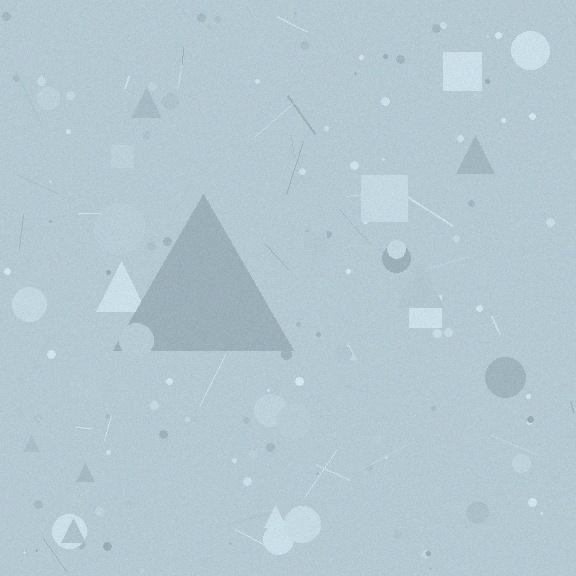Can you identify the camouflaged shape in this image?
The camouflaged shape is a triangle.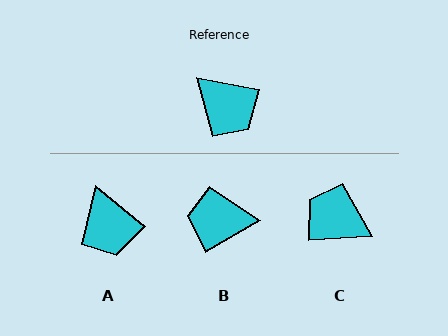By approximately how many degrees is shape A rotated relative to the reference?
Approximately 28 degrees clockwise.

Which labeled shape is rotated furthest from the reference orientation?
C, about 165 degrees away.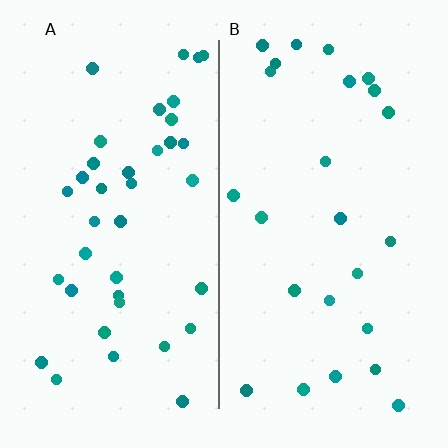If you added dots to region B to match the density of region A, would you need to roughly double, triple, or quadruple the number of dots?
Approximately double.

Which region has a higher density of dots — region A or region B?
A (the left).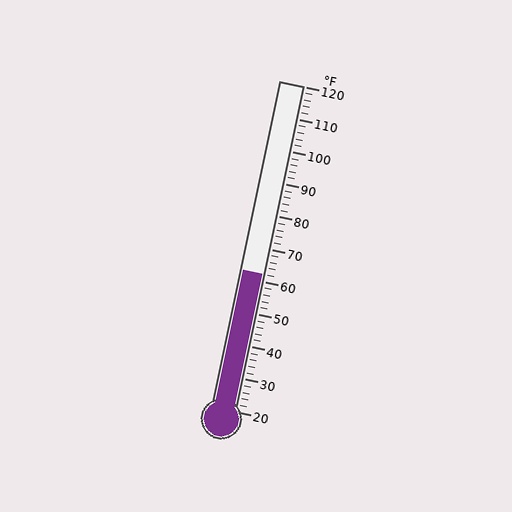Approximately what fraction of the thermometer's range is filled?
The thermometer is filled to approximately 40% of its range.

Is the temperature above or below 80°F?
The temperature is below 80°F.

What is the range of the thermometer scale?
The thermometer scale ranges from 20°F to 120°F.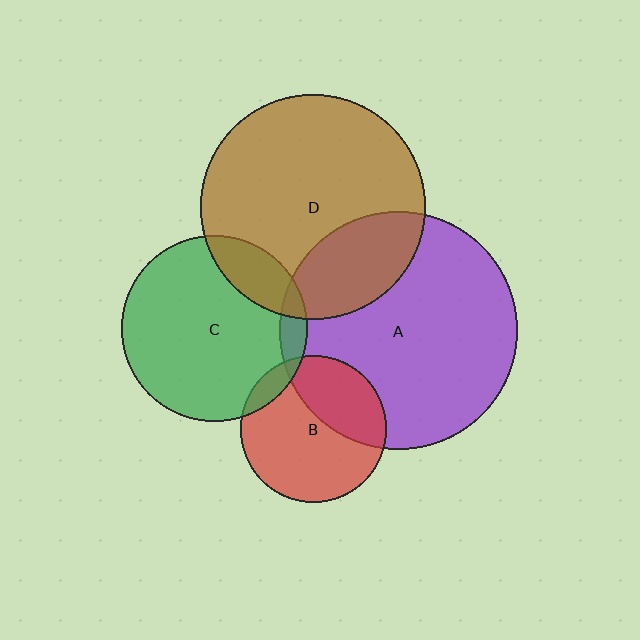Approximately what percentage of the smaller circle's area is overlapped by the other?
Approximately 35%.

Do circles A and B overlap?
Yes.